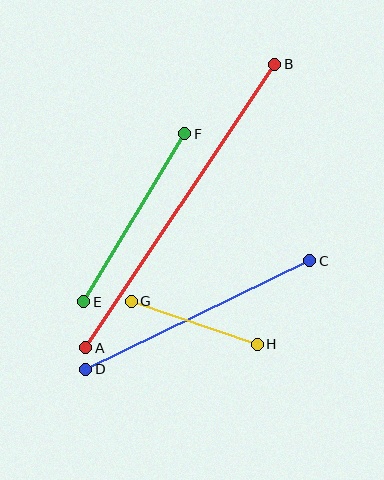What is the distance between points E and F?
The distance is approximately 196 pixels.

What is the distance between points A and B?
The distance is approximately 341 pixels.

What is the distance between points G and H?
The distance is approximately 133 pixels.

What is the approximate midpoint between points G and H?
The midpoint is at approximately (194, 323) pixels.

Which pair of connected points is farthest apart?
Points A and B are farthest apart.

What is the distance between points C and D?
The distance is approximately 249 pixels.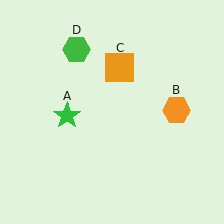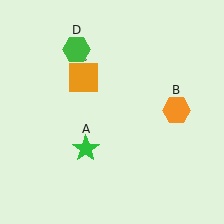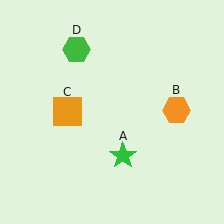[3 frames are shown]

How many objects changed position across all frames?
2 objects changed position: green star (object A), orange square (object C).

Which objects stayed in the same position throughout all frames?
Orange hexagon (object B) and green hexagon (object D) remained stationary.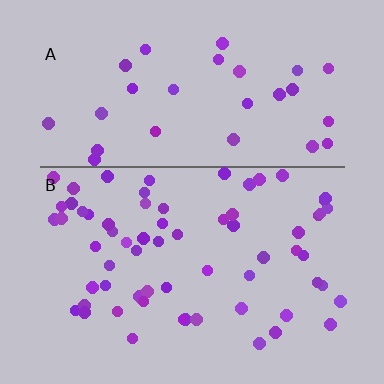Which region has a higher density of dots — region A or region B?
B (the bottom).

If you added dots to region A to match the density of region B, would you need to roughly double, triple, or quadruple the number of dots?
Approximately double.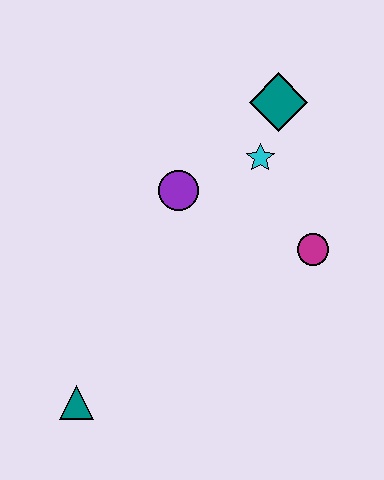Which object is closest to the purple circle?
The cyan star is closest to the purple circle.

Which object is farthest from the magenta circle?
The teal triangle is farthest from the magenta circle.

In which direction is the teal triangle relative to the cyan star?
The teal triangle is below the cyan star.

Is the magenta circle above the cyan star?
No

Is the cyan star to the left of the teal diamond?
Yes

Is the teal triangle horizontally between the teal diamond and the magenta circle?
No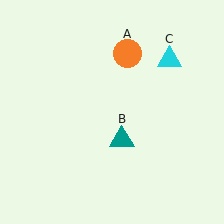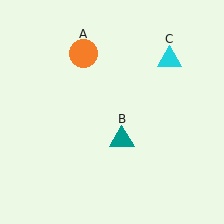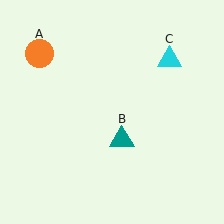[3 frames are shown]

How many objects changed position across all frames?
1 object changed position: orange circle (object A).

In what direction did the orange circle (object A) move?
The orange circle (object A) moved left.